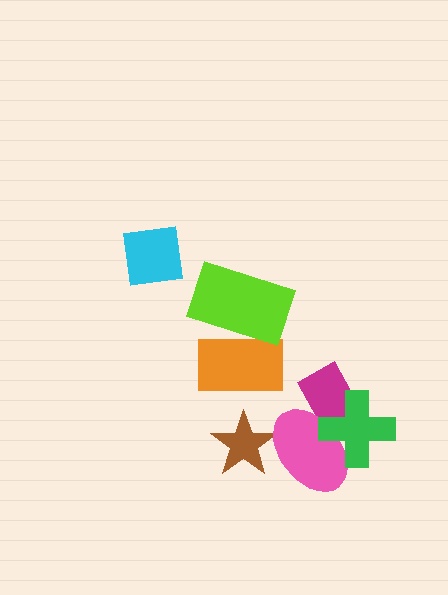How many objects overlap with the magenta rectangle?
2 objects overlap with the magenta rectangle.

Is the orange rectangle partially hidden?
Yes, it is partially covered by another shape.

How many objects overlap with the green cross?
2 objects overlap with the green cross.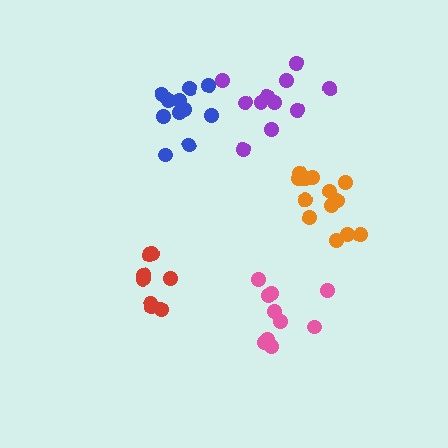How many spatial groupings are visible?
There are 5 spatial groupings.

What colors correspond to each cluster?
The clusters are colored: red, blue, purple, pink, orange.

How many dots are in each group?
Group 1: 9 dots, Group 2: 11 dots, Group 3: 11 dots, Group 4: 10 dots, Group 5: 13 dots (54 total).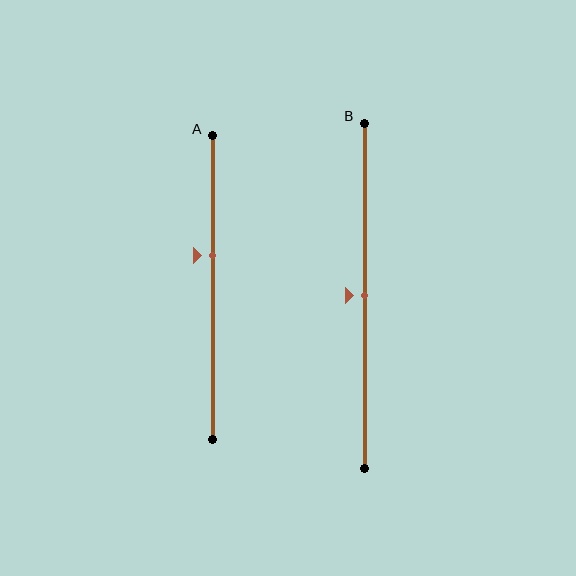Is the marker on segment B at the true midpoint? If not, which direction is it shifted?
Yes, the marker on segment B is at the true midpoint.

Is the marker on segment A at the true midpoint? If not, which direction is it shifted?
No, the marker on segment A is shifted upward by about 10% of the segment length.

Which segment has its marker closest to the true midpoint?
Segment B has its marker closest to the true midpoint.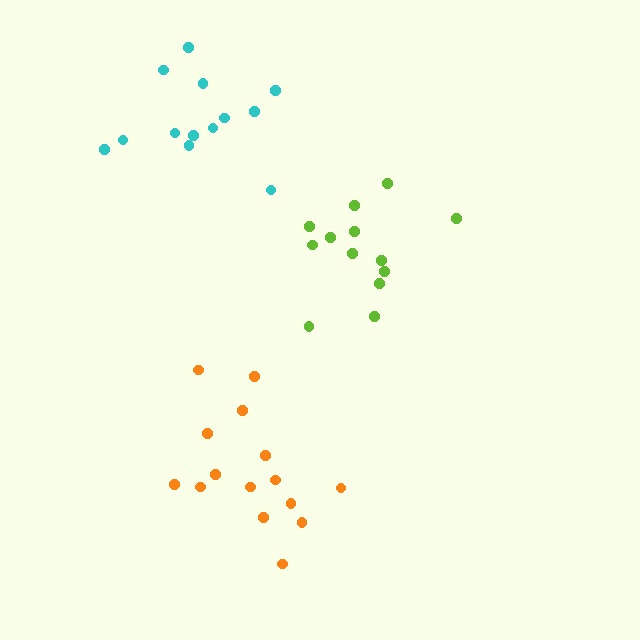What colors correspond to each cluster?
The clusters are colored: orange, lime, cyan.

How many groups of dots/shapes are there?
There are 3 groups.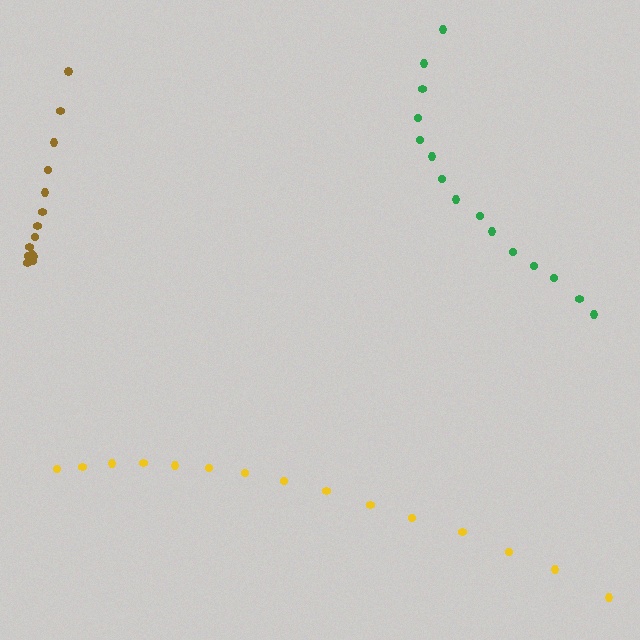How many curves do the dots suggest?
There are 3 distinct paths.